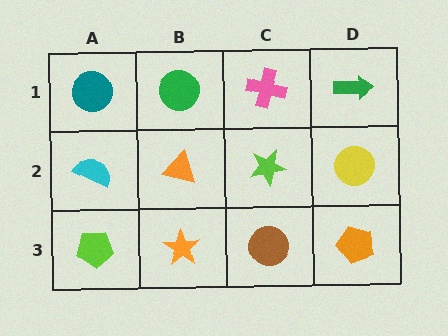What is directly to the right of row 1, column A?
A green circle.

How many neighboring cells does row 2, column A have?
3.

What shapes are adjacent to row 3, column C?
A lime star (row 2, column C), an orange star (row 3, column B), an orange pentagon (row 3, column D).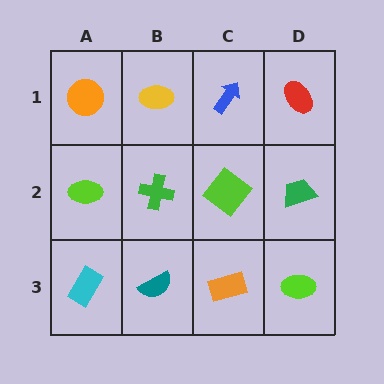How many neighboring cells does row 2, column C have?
4.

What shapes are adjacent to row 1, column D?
A green trapezoid (row 2, column D), a blue arrow (row 1, column C).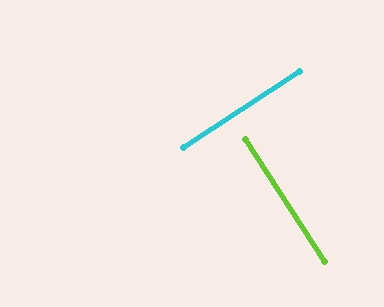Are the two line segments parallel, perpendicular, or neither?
Perpendicular — they meet at approximately 90°.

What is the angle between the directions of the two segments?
Approximately 90 degrees.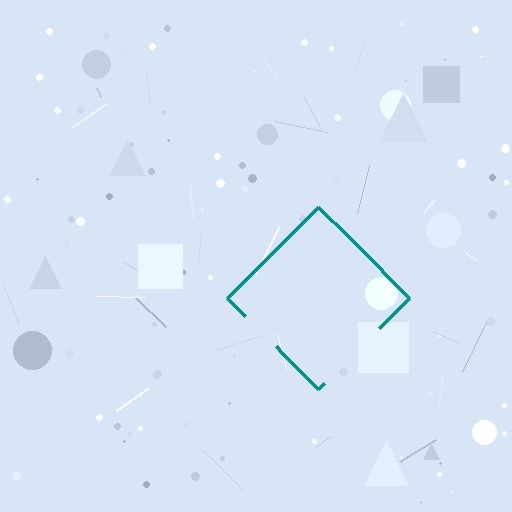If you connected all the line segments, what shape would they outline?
They would outline a diamond.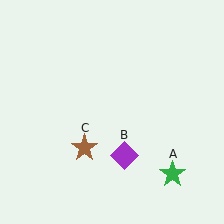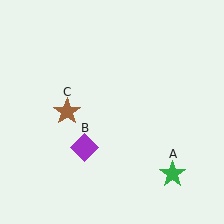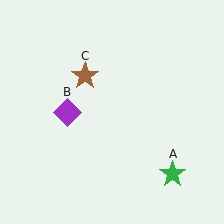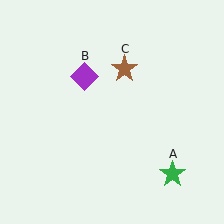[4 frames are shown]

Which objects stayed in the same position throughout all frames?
Green star (object A) remained stationary.